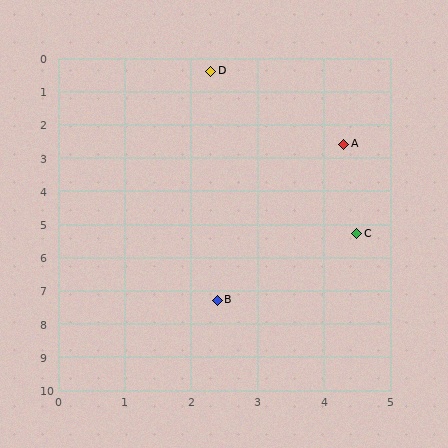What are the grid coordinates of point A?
Point A is at approximately (4.3, 2.6).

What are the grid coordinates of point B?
Point B is at approximately (2.4, 7.3).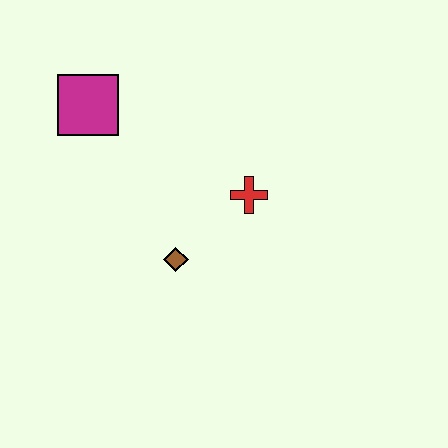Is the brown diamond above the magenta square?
No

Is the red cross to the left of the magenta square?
No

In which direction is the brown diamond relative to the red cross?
The brown diamond is to the left of the red cross.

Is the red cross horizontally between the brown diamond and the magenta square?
No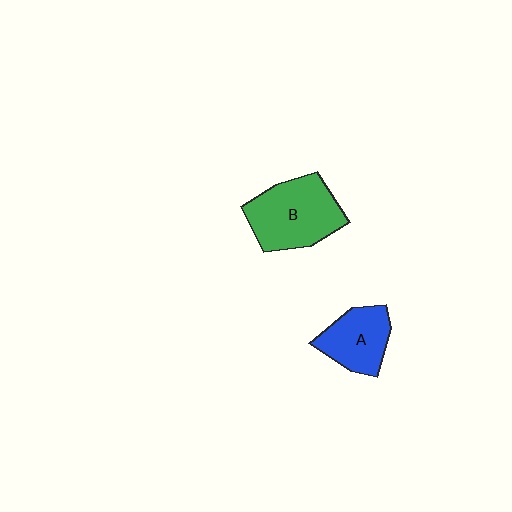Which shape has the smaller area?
Shape A (blue).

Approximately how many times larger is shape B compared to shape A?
Approximately 1.5 times.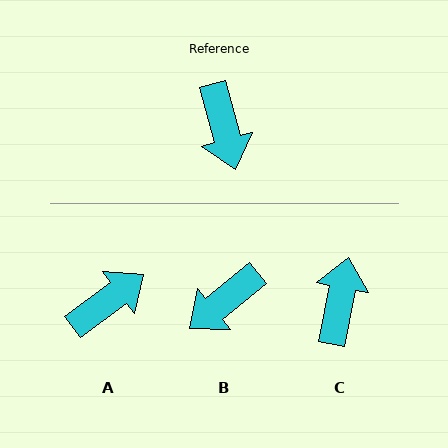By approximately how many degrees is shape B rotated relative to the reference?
Approximately 66 degrees clockwise.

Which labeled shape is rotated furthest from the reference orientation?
C, about 154 degrees away.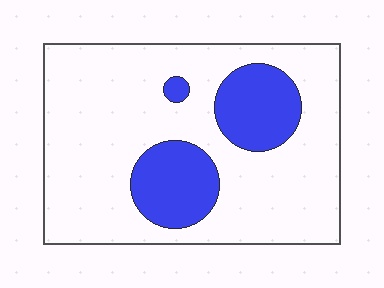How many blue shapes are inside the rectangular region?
3.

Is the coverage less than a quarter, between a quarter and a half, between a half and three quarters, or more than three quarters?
Less than a quarter.